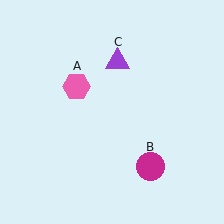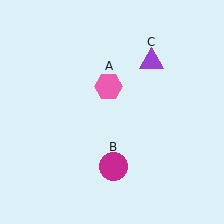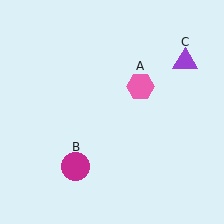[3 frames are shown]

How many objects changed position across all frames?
3 objects changed position: pink hexagon (object A), magenta circle (object B), purple triangle (object C).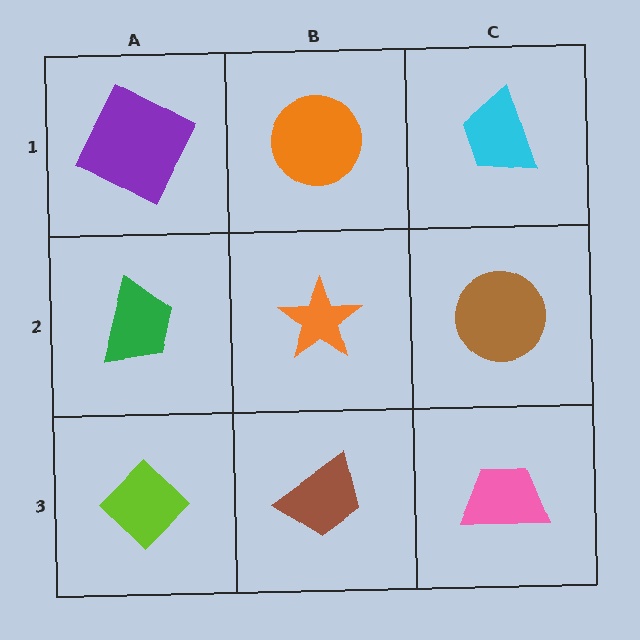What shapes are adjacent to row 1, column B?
An orange star (row 2, column B), a purple square (row 1, column A), a cyan trapezoid (row 1, column C).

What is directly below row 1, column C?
A brown circle.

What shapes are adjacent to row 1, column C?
A brown circle (row 2, column C), an orange circle (row 1, column B).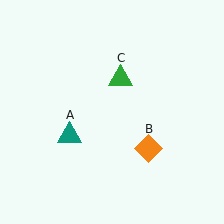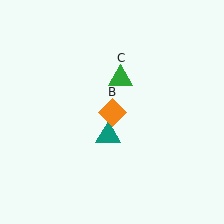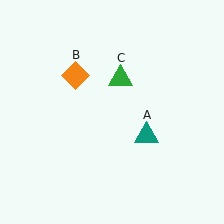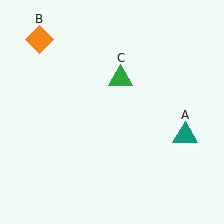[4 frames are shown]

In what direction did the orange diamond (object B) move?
The orange diamond (object B) moved up and to the left.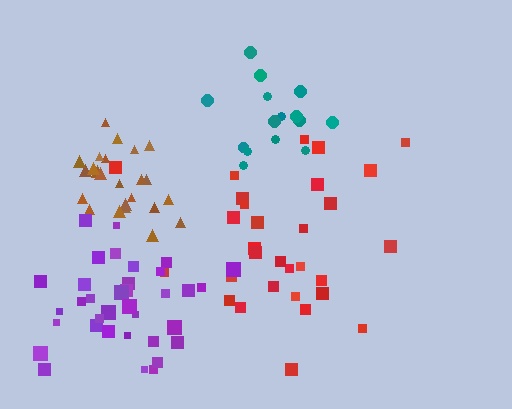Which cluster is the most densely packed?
Brown.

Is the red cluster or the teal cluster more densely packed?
Teal.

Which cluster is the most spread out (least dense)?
Red.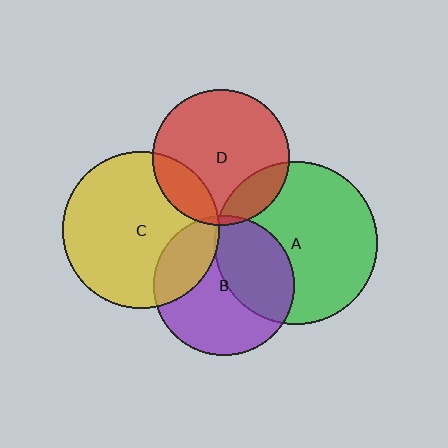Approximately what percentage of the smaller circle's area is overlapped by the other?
Approximately 40%.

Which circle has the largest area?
Circle A (green).